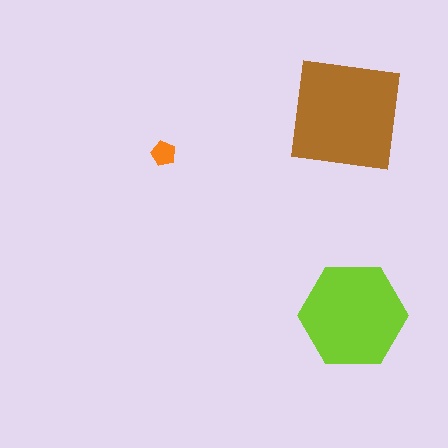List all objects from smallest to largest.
The orange pentagon, the lime hexagon, the brown square.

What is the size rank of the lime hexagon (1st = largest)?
2nd.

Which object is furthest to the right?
The lime hexagon is rightmost.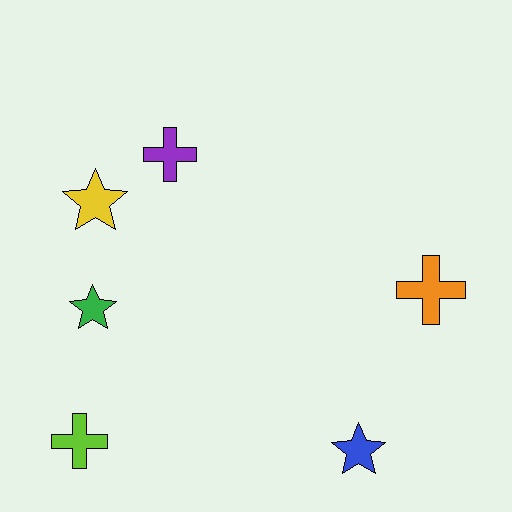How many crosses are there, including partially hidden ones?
There are 3 crosses.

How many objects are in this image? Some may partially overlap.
There are 6 objects.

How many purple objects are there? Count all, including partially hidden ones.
There is 1 purple object.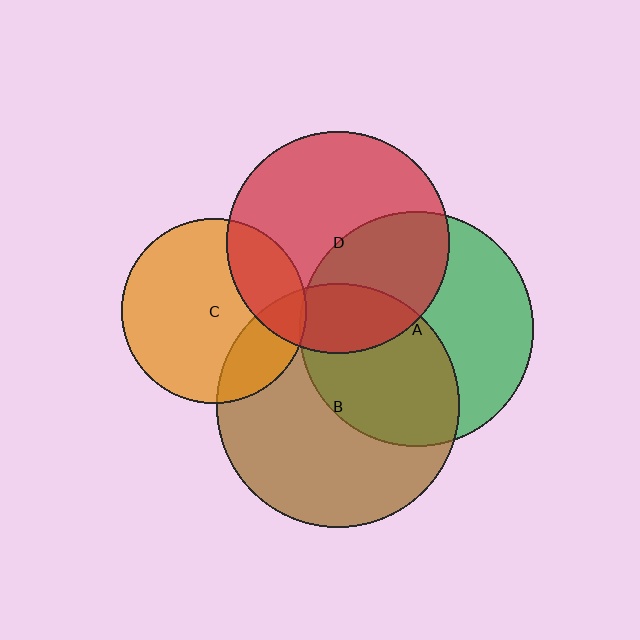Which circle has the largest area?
Circle B (brown).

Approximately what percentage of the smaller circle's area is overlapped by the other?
Approximately 20%.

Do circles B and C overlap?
Yes.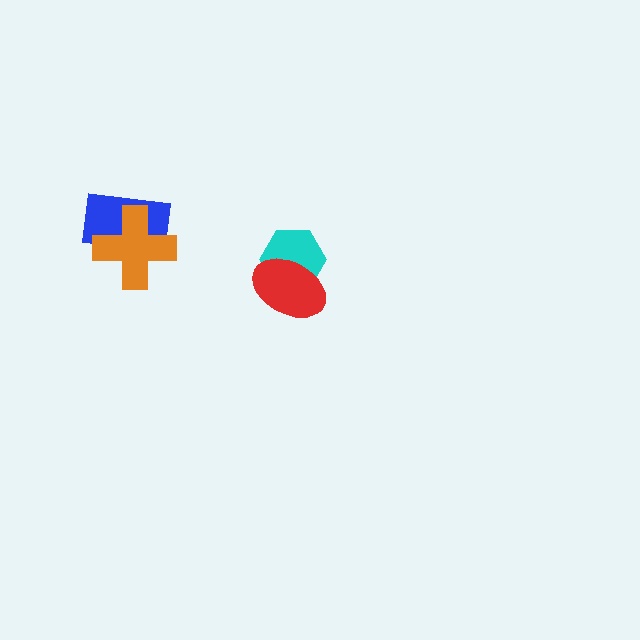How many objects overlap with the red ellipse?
1 object overlaps with the red ellipse.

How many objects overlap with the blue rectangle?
1 object overlaps with the blue rectangle.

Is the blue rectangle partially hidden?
Yes, it is partially covered by another shape.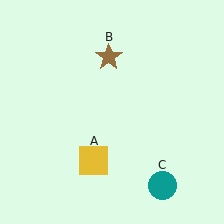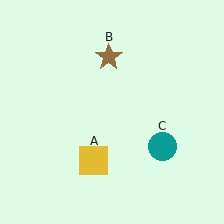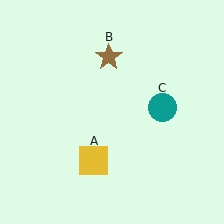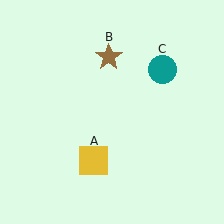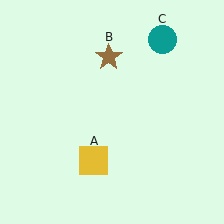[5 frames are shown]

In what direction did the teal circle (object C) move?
The teal circle (object C) moved up.